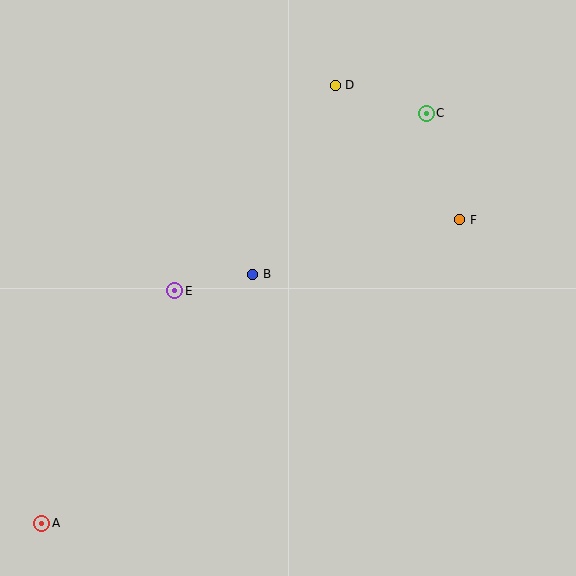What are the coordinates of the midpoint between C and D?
The midpoint between C and D is at (381, 99).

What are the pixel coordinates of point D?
Point D is at (335, 85).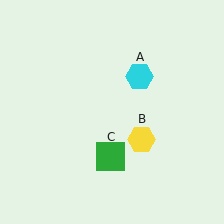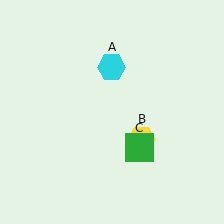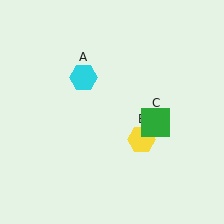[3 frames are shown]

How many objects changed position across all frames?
2 objects changed position: cyan hexagon (object A), green square (object C).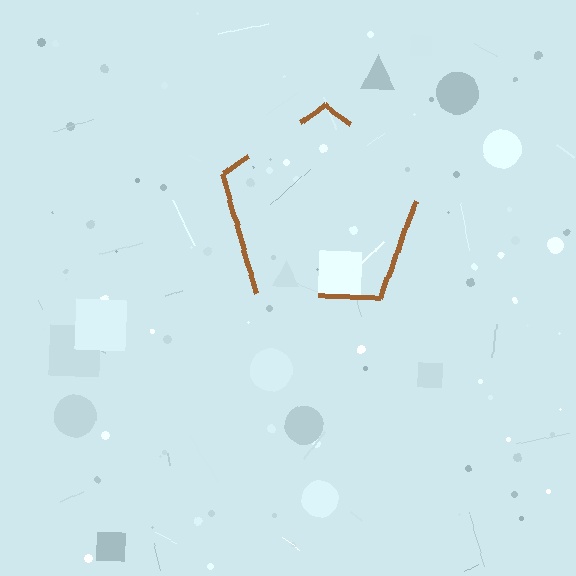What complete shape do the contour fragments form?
The contour fragments form a pentagon.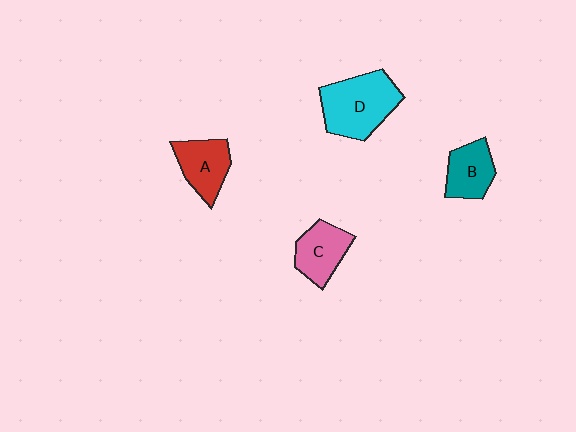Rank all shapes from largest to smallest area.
From largest to smallest: D (cyan), A (red), C (pink), B (teal).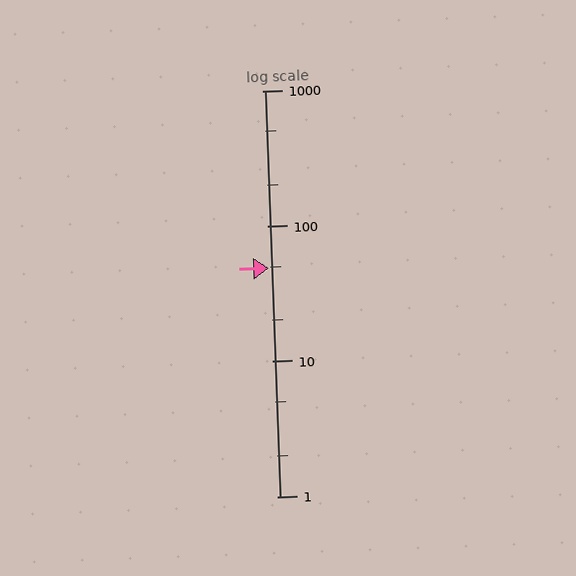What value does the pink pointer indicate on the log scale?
The pointer indicates approximately 49.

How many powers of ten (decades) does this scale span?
The scale spans 3 decades, from 1 to 1000.